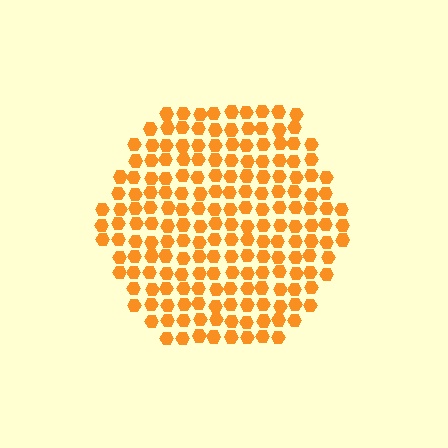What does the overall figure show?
The overall figure shows a hexagon.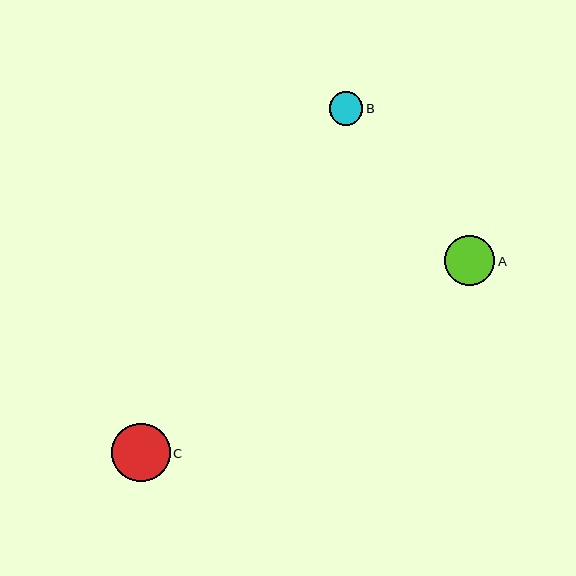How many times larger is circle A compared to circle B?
Circle A is approximately 1.5 times the size of circle B.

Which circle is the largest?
Circle C is the largest with a size of approximately 58 pixels.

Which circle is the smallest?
Circle B is the smallest with a size of approximately 33 pixels.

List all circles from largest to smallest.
From largest to smallest: C, A, B.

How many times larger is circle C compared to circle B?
Circle C is approximately 1.8 times the size of circle B.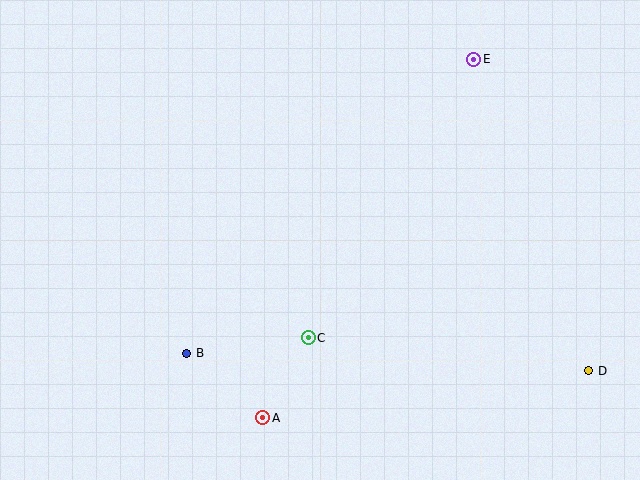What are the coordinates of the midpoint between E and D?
The midpoint between E and D is at (531, 215).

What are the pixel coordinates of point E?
Point E is at (474, 59).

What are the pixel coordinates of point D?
Point D is at (589, 371).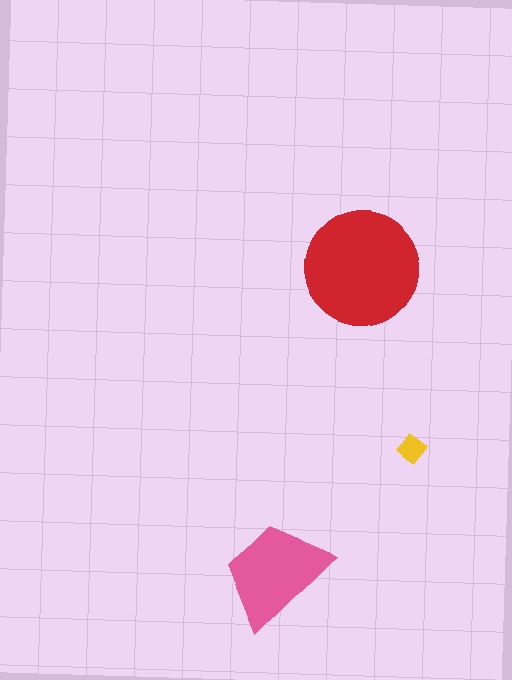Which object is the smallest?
The yellow diamond.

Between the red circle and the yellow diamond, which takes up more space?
The red circle.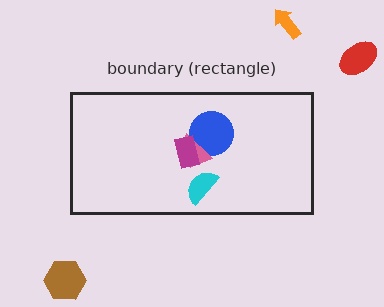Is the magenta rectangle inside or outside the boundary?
Inside.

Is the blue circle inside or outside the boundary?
Inside.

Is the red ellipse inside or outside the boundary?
Outside.